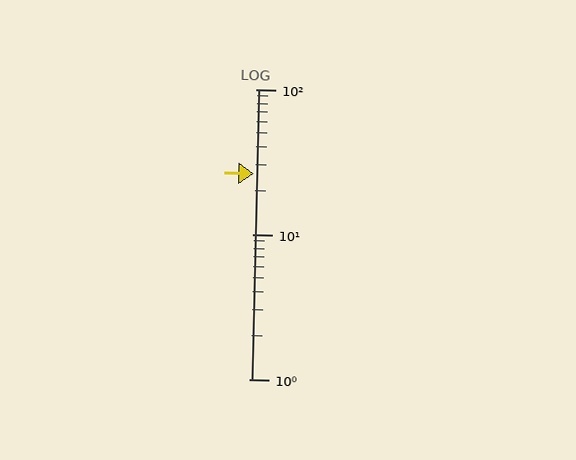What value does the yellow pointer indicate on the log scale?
The pointer indicates approximately 26.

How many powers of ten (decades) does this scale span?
The scale spans 2 decades, from 1 to 100.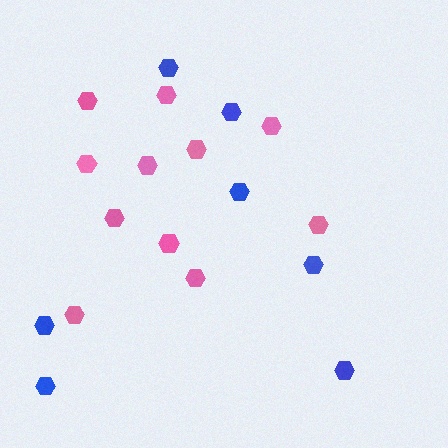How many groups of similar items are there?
There are 2 groups: one group of blue hexagons (7) and one group of pink hexagons (11).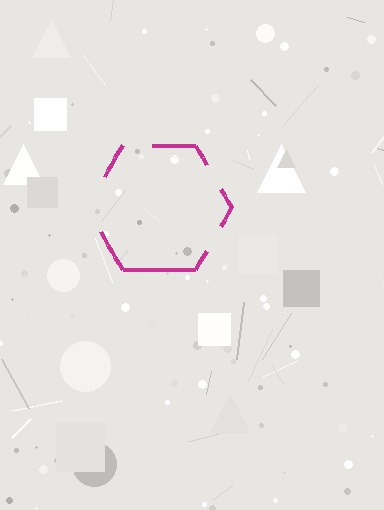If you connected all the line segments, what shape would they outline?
They would outline a hexagon.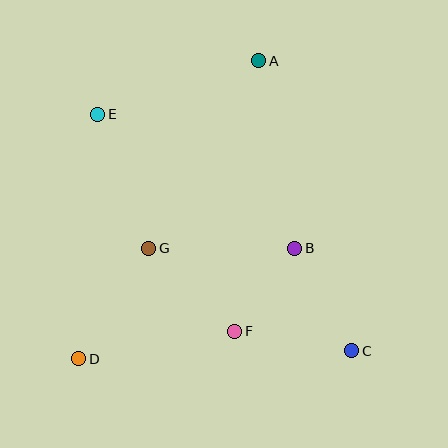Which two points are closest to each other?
Points B and F are closest to each other.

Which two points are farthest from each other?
Points A and D are farthest from each other.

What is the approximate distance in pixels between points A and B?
The distance between A and B is approximately 191 pixels.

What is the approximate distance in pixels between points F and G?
The distance between F and G is approximately 119 pixels.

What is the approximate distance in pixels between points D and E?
The distance between D and E is approximately 245 pixels.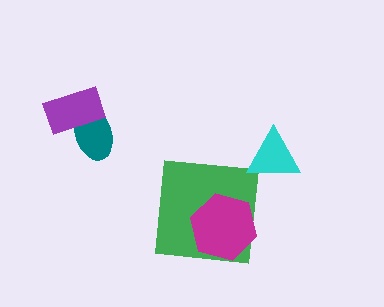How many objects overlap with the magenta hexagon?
1 object overlaps with the magenta hexagon.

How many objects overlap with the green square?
1 object overlaps with the green square.